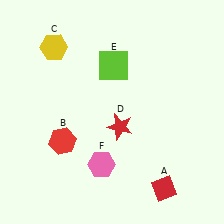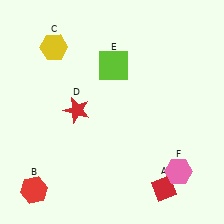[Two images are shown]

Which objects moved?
The objects that moved are: the red hexagon (B), the red star (D), the pink hexagon (F).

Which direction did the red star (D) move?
The red star (D) moved left.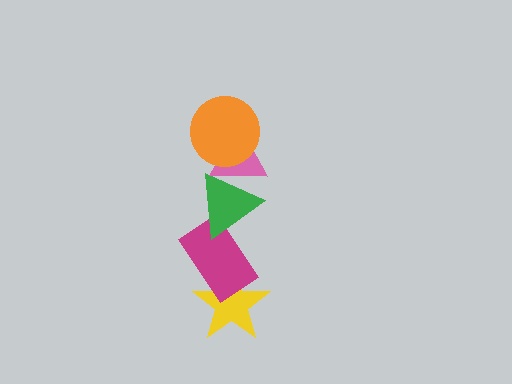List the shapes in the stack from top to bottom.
From top to bottom: the orange circle, the pink triangle, the green triangle, the magenta rectangle, the yellow star.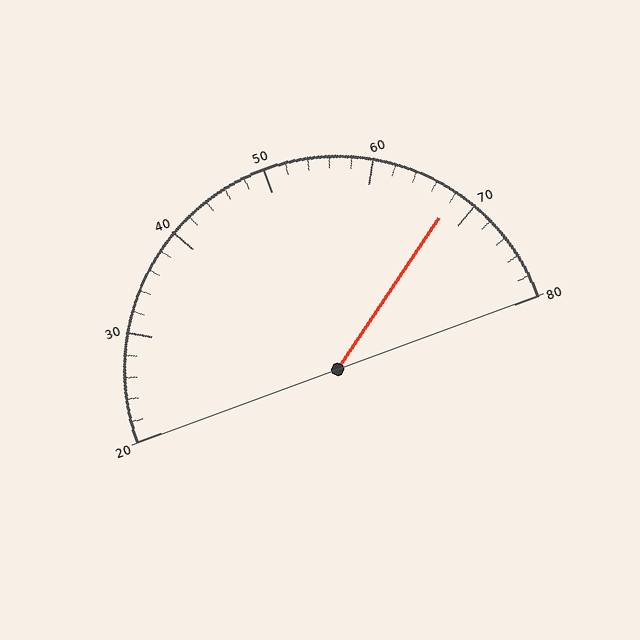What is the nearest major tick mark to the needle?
The nearest major tick mark is 70.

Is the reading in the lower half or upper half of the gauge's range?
The reading is in the upper half of the range (20 to 80).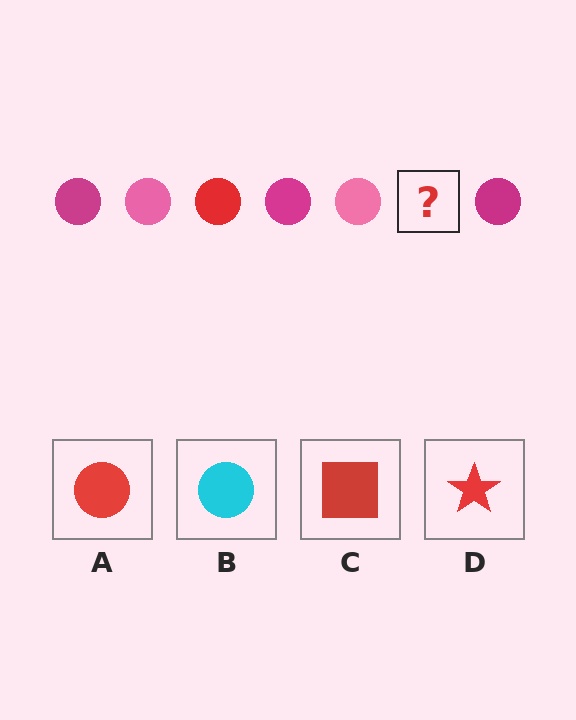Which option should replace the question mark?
Option A.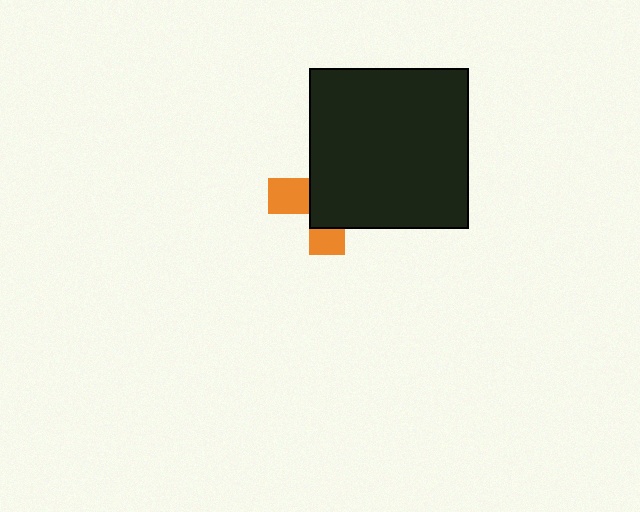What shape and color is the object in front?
The object in front is a black square.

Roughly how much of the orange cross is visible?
A small part of it is visible (roughly 34%).